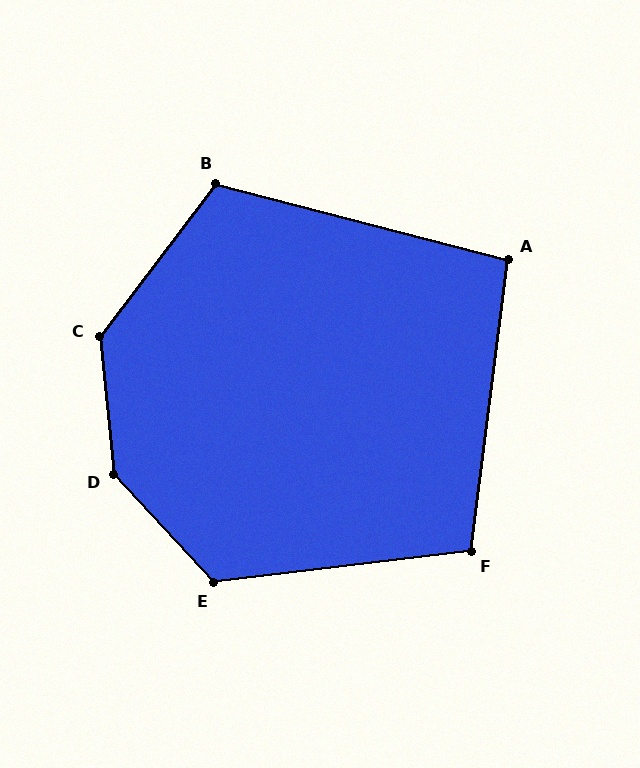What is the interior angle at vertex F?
Approximately 104 degrees (obtuse).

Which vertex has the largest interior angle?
D, at approximately 143 degrees.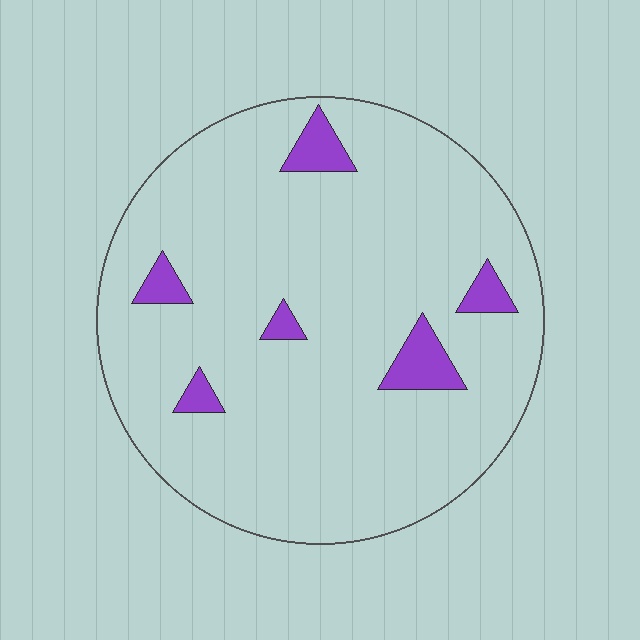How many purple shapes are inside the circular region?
6.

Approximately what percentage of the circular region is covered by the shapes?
Approximately 10%.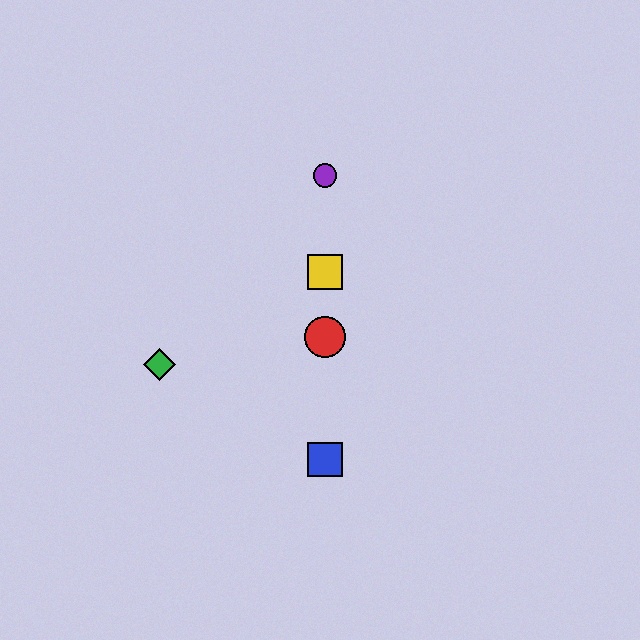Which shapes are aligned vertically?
The red circle, the blue square, the yellow square, the purple circle are aligned vertically.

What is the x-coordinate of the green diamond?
The green diamond is at x≈160.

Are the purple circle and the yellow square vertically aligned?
Yes, both are at x≈325.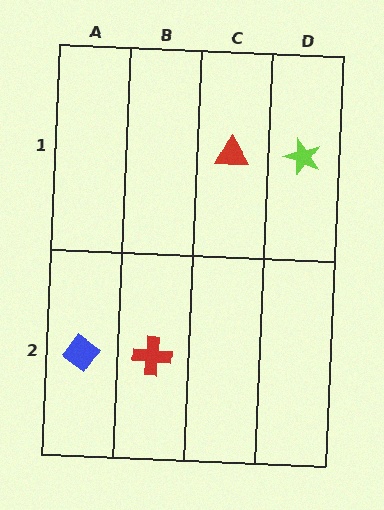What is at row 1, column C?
A red triangle.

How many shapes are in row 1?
2 shapes.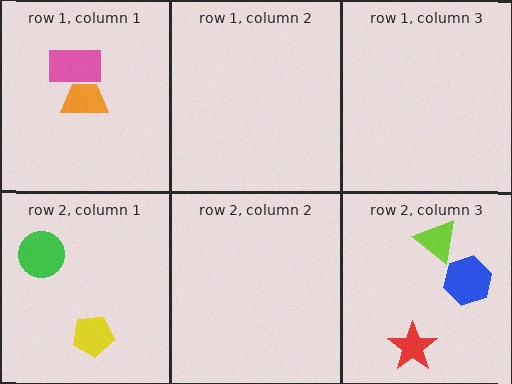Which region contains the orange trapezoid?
The row 1, column 1 region.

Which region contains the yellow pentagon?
The row 2, column 1 region.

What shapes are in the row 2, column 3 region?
The lime triangle, the red star, the blue hexagon.